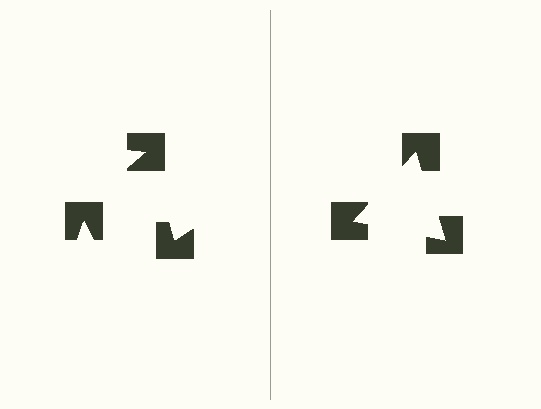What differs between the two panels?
The notched squares are positioned identically on both sides; only the wedge orientations differ. On the right they align to a triangle; on the left they are misaligned.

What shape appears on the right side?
An illusory triangle.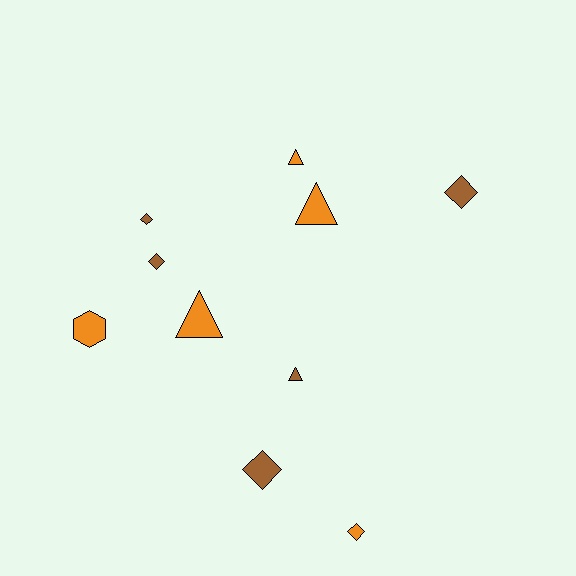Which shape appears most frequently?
Diamond, with 5 objects.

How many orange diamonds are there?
There is 1 orange diamond.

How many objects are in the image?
There are 10 objects.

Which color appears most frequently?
Brown, with 5 objects.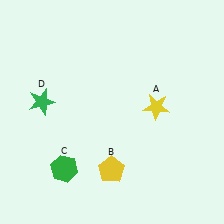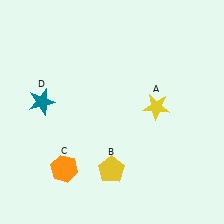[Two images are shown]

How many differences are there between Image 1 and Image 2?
There are 2 differences between the two images.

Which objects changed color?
C changed from green to orange. D changed from green to teal.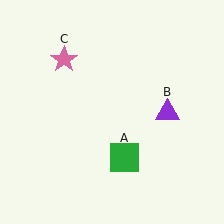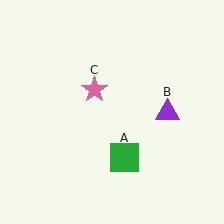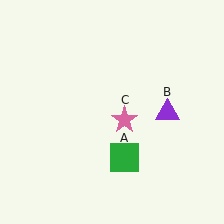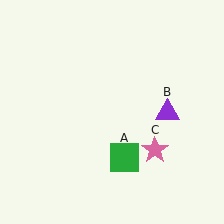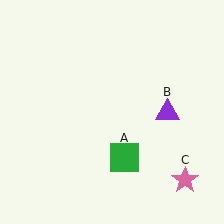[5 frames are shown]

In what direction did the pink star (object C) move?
The pink star (object C) moved down and to the right.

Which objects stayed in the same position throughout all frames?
Green square (object A) and purple triangle (object B) remained stationary.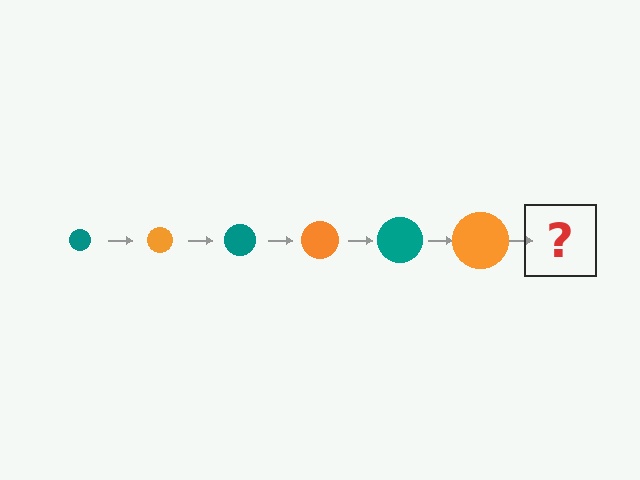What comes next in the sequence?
The next element should be a teal circle, larger than the previous one.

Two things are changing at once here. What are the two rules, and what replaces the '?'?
The two rules are that the circle grows larger each step and the color cycles through teal and orange. The '?' should be a teal circle, larger than the previous one.